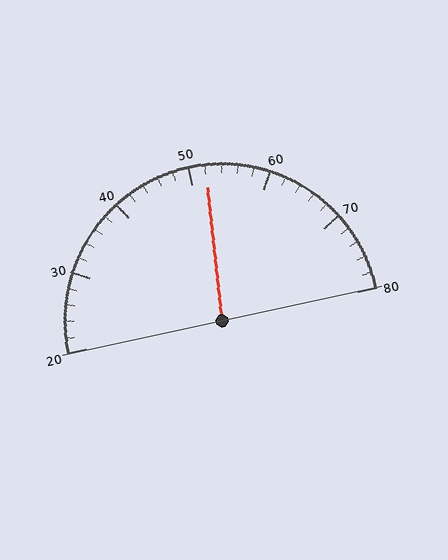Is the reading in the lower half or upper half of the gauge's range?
The reading is in the upper half of the range (20 to 80).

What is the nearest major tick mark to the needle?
The nearest major tick mark is 50.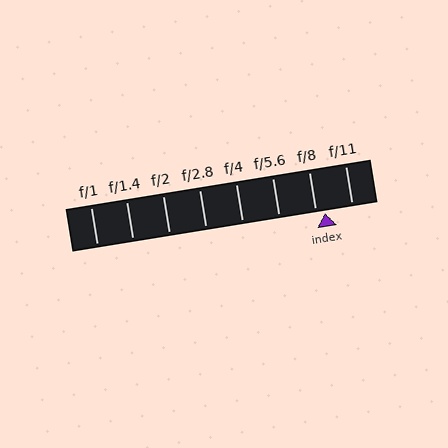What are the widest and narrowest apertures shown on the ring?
The widest aperture shown is f/1 and the narrowest is f/11.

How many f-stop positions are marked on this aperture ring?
There are 8 f-stop positions marked.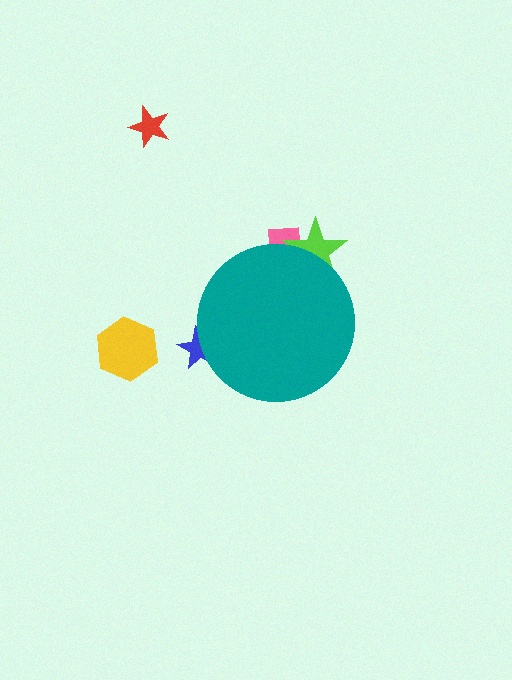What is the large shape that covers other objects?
A teal circle.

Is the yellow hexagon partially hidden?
No, the yellow hexagon is fully visible.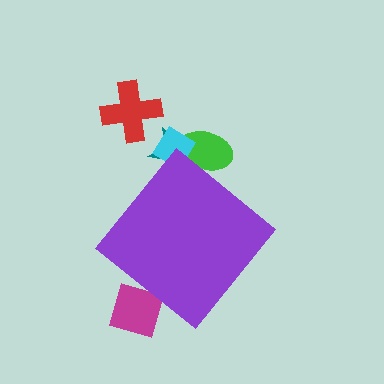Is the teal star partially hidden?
Yes, the teal star is partially hidden behind the purple diamond.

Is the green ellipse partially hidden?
Yes, the green ellipse is partially hidden behind the purple diamond.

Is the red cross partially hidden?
No, the red cross is fully visible.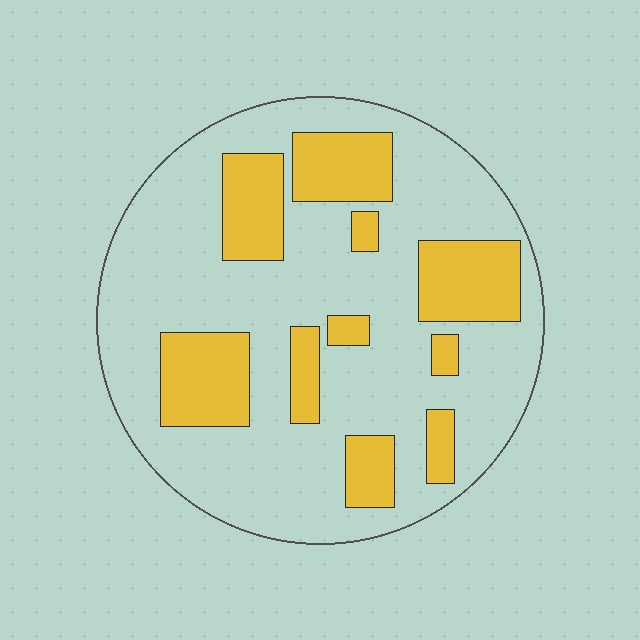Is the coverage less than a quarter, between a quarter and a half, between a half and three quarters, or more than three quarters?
Between a quarter and a half.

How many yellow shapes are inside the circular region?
10.